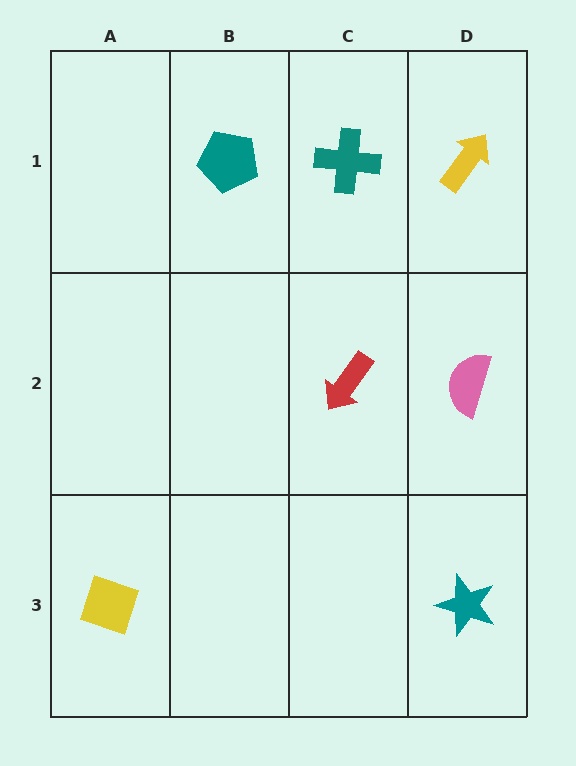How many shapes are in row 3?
2 shapes.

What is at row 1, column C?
A teal cross.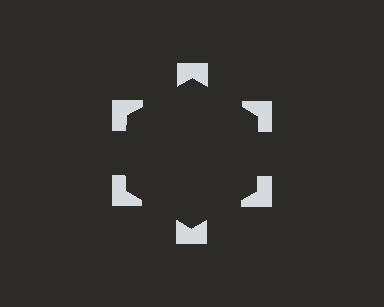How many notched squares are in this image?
There are 6 — one at each vertex of the illusory hexagon.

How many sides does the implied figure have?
6 sides.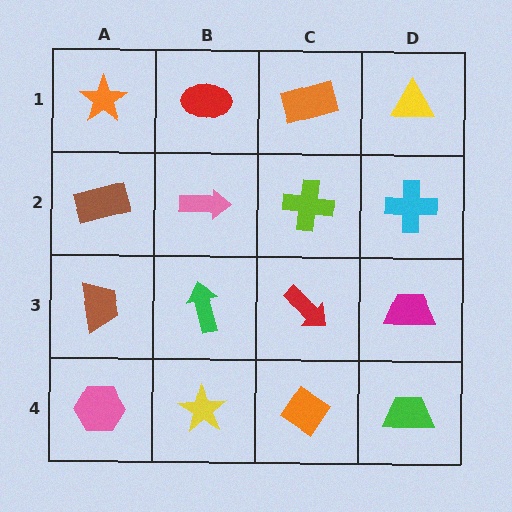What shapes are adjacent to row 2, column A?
An orange star (row 1, column A), a brown trapezoid (row 3, column A), a pink arrow (row 2, column B).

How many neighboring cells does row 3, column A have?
3.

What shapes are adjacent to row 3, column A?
A brown rectangle (row 2, column A), a pink hexagon (row 4, column A), a green arrow (row 3, column B).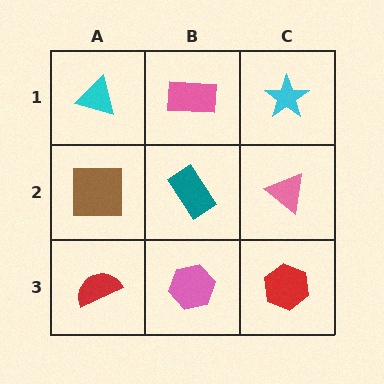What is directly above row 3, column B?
A teal rectangle.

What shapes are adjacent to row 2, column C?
A cyan star (row 1, column C), a red hexagon (row 3, column C), a teal rectangle (row 2, column B).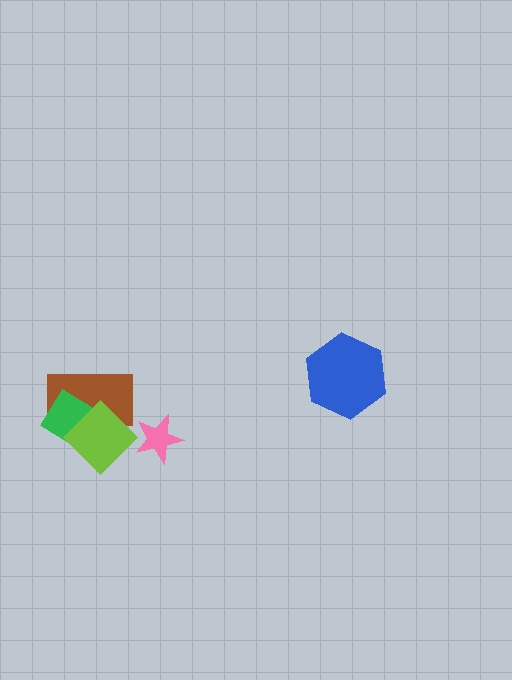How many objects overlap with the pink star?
0 objects overlap with the pink star.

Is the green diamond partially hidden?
Yes, it is partially covered by another shape.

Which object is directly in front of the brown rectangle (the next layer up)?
The green diamond is directly in front of the brown rectangle.